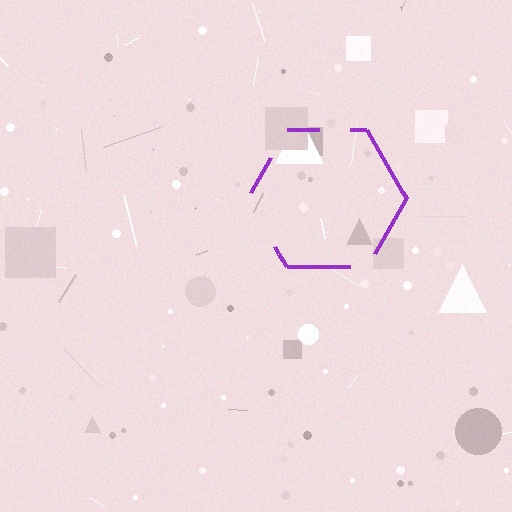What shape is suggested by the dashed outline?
The dashed outline suggests a hexagon.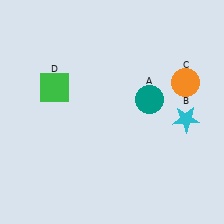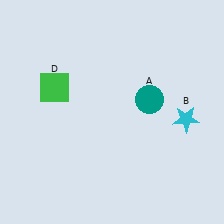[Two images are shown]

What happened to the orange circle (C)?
The orange circle (C) was removed in Image 2. It was in the top-right area of Image 1.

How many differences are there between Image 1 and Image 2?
There is 1 difference between the two images.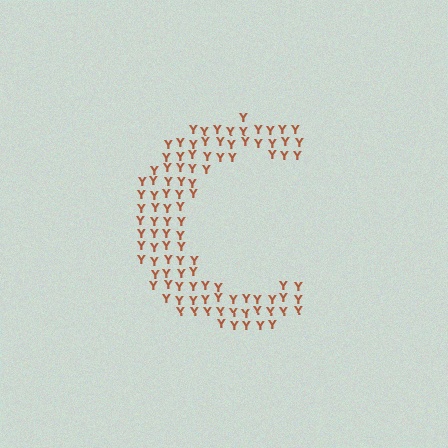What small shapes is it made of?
It is made of small letter Y's.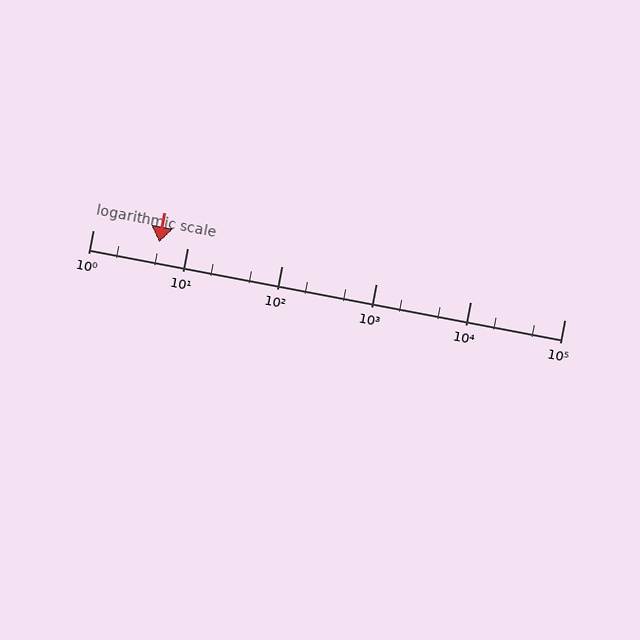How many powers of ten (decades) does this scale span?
The scale spans 5 decades, from 1 to 100000.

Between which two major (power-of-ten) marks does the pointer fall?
The pointer is between 1 and 10.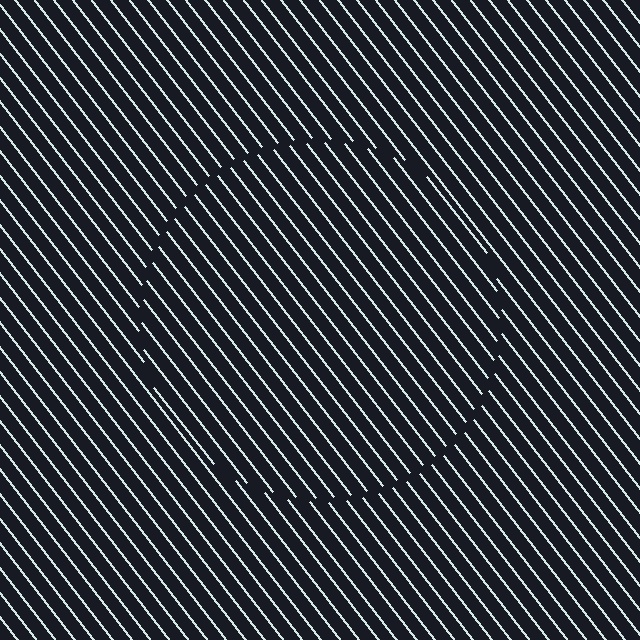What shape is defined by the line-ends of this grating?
An illusory circle. The interior of the shape contains the same grating, shifted by half a period — the contour is defined by the phase discontinuity where line-ends from the inner and outer gratings abut.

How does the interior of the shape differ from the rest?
The interior of the shape contains the same grating, shifted by half a period — the contour is defined by the phase discontinuity where line-ends from the inner and outer gratings abut.